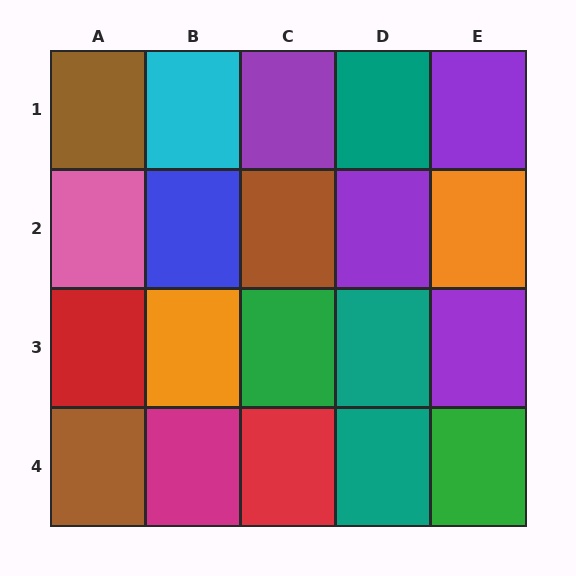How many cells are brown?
3 cells are brown.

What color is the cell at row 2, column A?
Pink.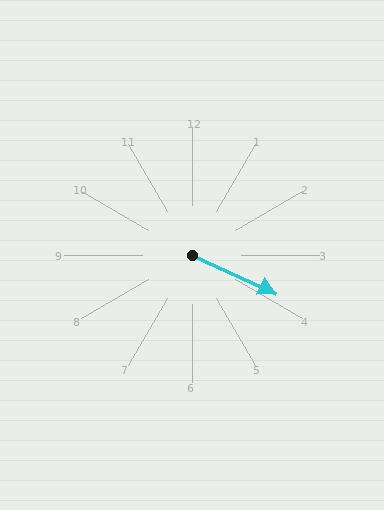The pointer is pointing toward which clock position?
Roughly 4 o'clock.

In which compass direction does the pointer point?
Southeast.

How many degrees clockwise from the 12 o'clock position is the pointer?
Approximately 115 degrees.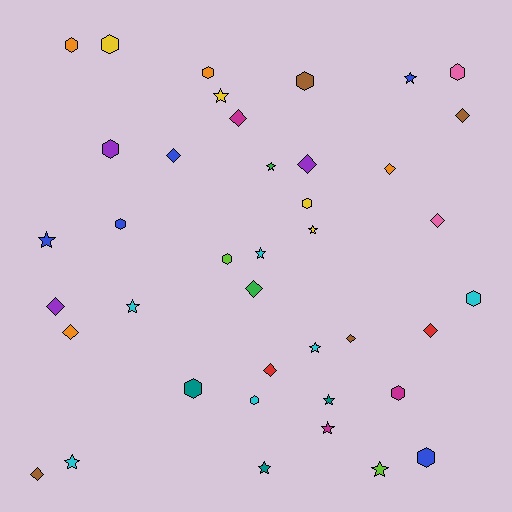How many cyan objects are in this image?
There are 6 cyan objects.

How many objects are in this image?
There are 40 objects.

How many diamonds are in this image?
There are 13 diamonds.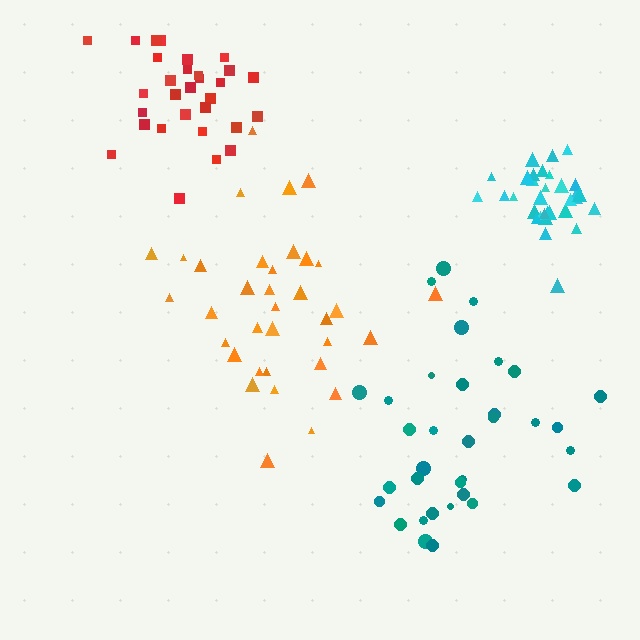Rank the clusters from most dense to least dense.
cyan, red, orange, teal.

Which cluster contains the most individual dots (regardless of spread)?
Orange (35).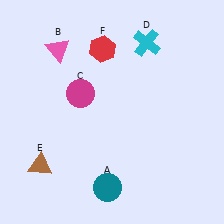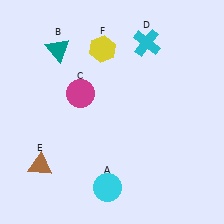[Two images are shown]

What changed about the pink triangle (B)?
In Image 1, B is pink. In Image 2, it changed to teal.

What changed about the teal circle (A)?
In Image 1, A is teal. In Image 2, it changed to cyan.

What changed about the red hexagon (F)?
In Image 1, F is red. In Image 2, it changed to yellow.